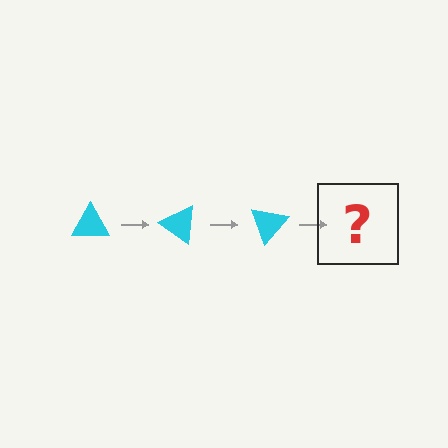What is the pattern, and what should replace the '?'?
The pattern is that the triangle rotates 35 degrees each step. The '?' should be a cyan triangle rotated 105 degrees.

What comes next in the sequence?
The next element should be a cyan triangle rotated 105 degrees.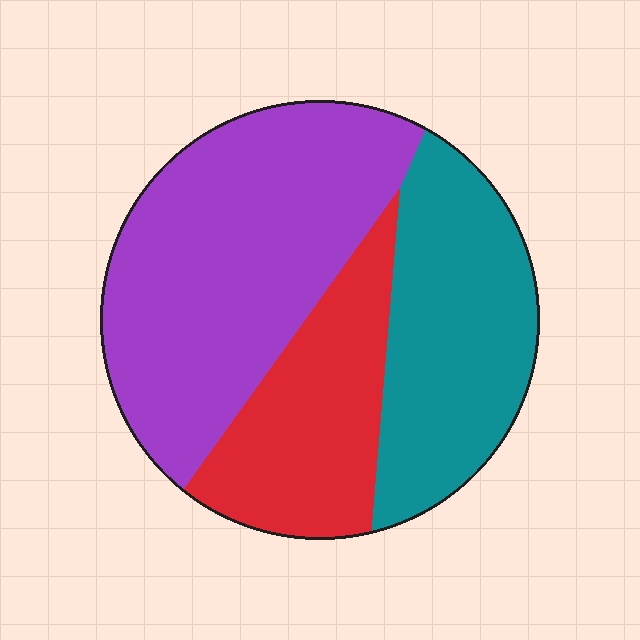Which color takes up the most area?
Purple, at roughly 45%.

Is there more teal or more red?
Teal.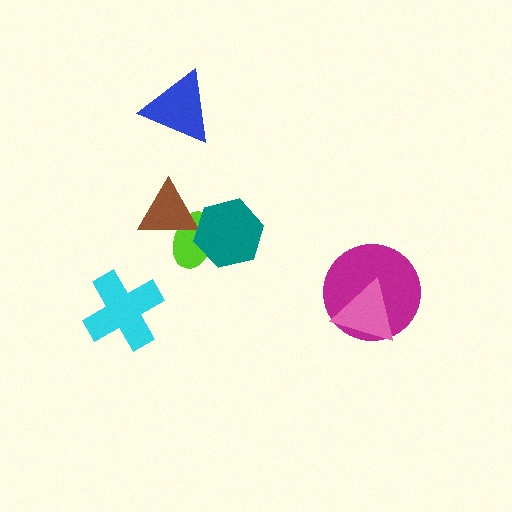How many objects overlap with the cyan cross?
0 objects overlap with the cyan cross.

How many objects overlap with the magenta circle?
1 object overlaps with the magenta circle.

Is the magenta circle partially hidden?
Yes, it is partially covered by another shape.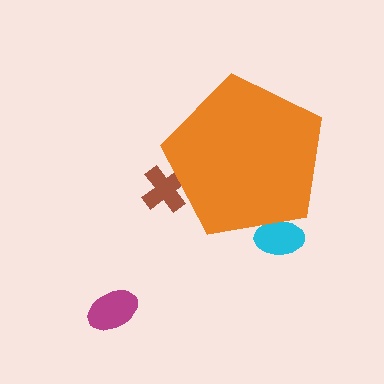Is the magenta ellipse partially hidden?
No, the magenta ellipse is fully visible.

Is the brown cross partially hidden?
Yes, the brown cross is partially hidden behind the orange pentagon.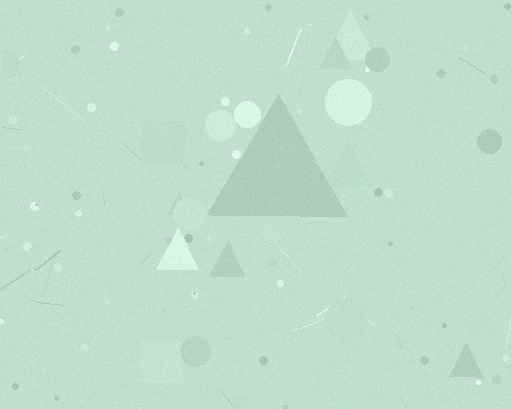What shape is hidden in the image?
A triangle is hidden in the image.